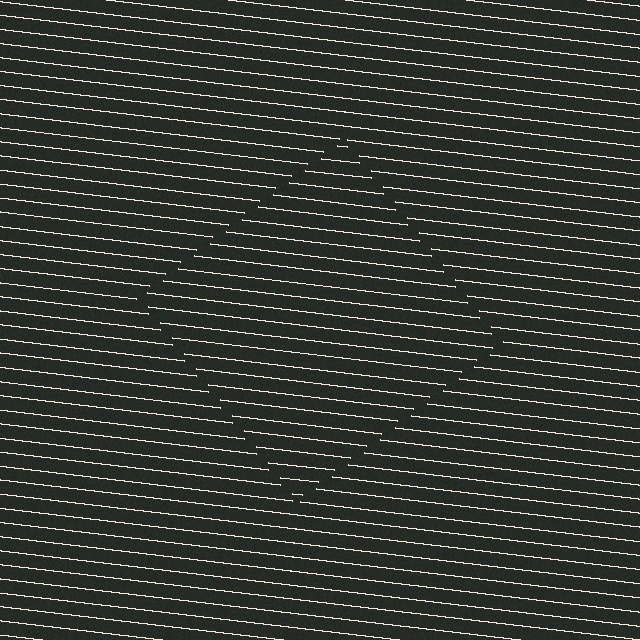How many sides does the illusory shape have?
4 sides — the line-ends trace a square.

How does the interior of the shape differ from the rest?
The interior of the shape contains the same grating, shifted by half a period — the contour is defined by the phase discontinuity where line-ends from the inner and outer gratings abut.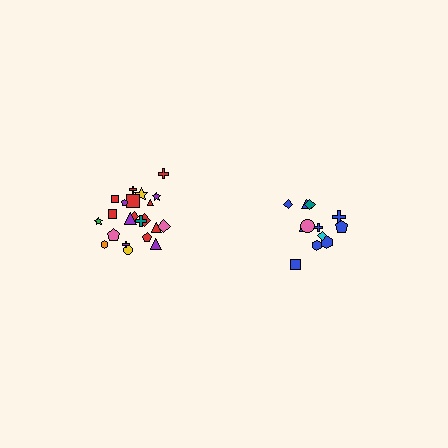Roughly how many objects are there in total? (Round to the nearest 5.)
Roughly 35 objects in total.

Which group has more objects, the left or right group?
The left group.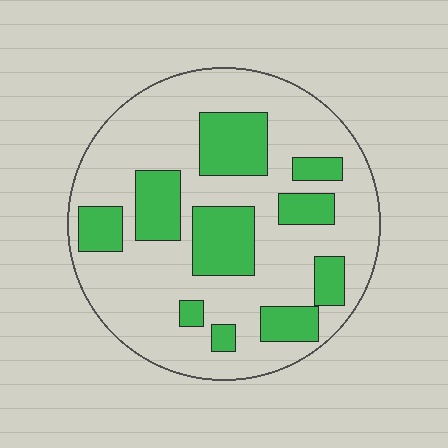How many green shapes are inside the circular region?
10.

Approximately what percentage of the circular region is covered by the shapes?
Approximately 30%.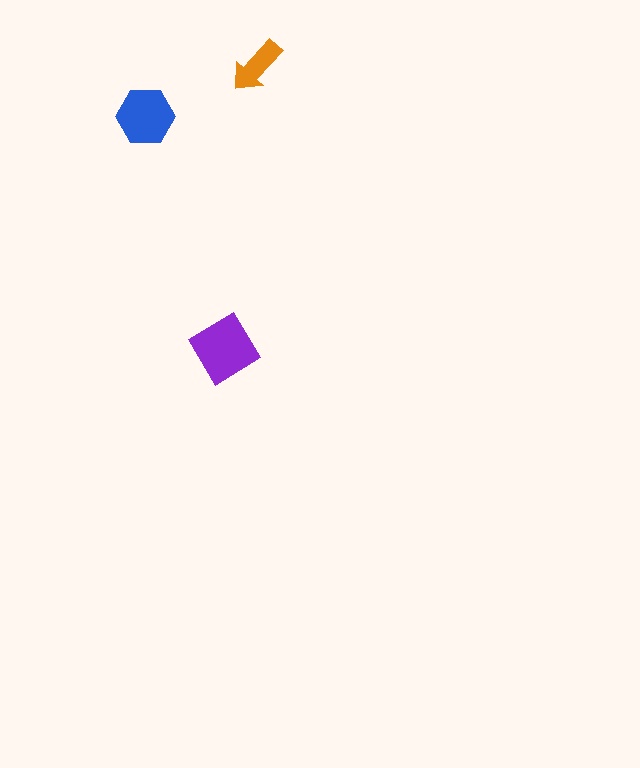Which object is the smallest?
The orange arrow.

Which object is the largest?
The purple diamond.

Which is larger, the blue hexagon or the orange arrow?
The blue hexagon.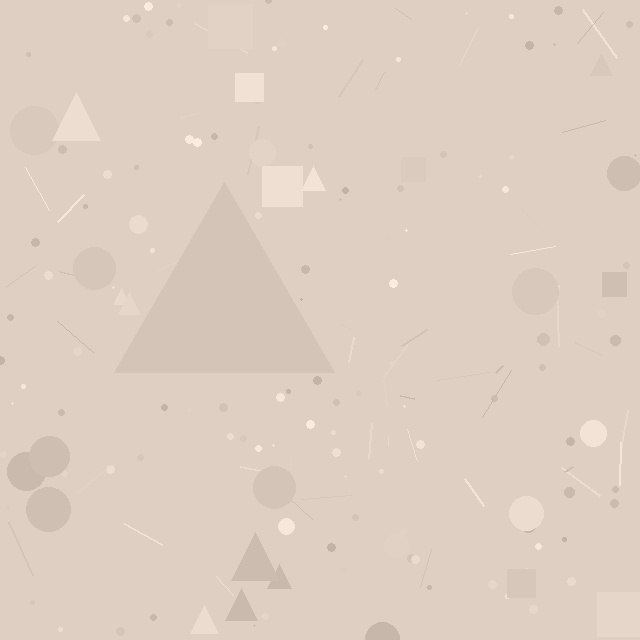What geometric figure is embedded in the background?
A triangle is embedded in the background.